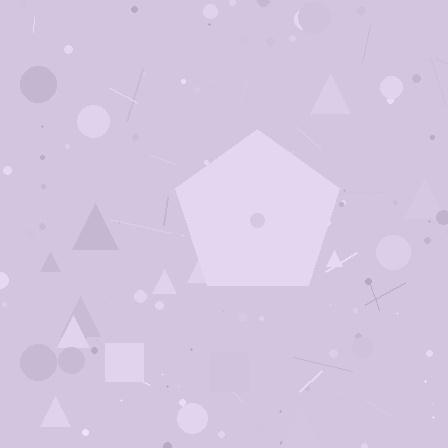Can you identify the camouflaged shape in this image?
The camouflaged shape is a pentagon.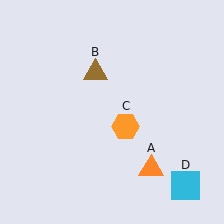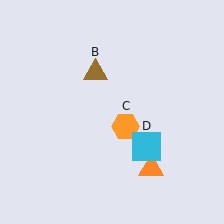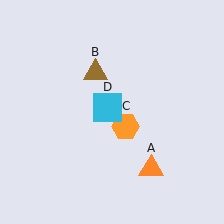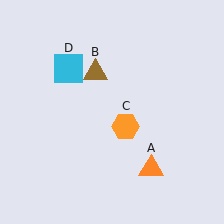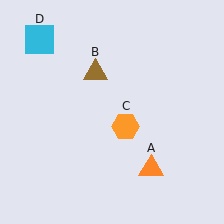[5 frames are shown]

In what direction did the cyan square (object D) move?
The cyan square (object D) moved up and to the left.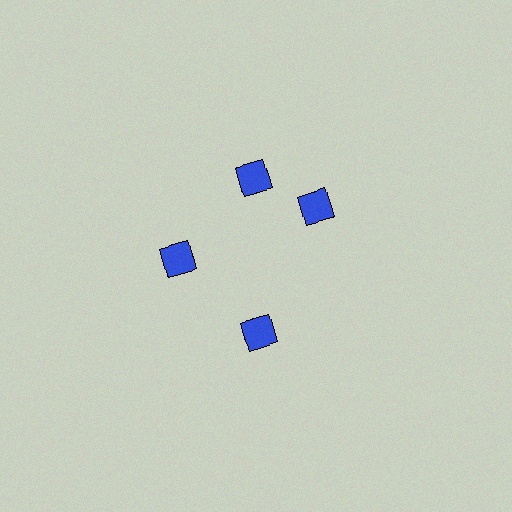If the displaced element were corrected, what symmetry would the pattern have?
It would have 4-fold rotational symmetry — the pattern would map onto itself every 90 degrees.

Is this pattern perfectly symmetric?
No. The 4 blue diamonds are arranged in a ring, but one element near the 3 o'clock position is rotated out of alignment along the ring, breaking the 4-fold rotational symmetry.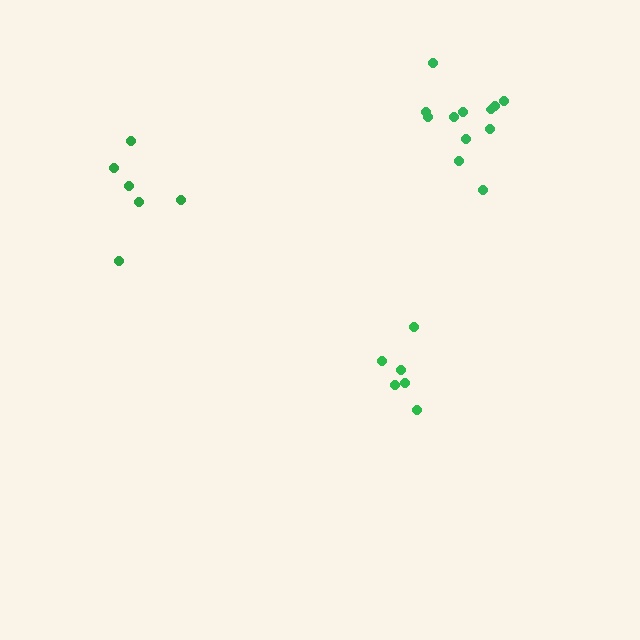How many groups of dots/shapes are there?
There are 3 groups.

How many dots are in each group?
Group 1: 12 dots, Group 2: 6 dots, Group 3: 6 dots (24 total).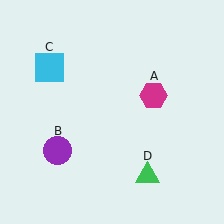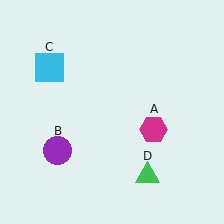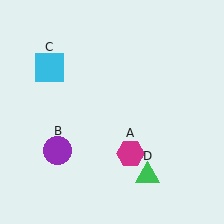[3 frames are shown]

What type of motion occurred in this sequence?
The magenta hexagon (object A) rotated clockwise around the center of the scene.